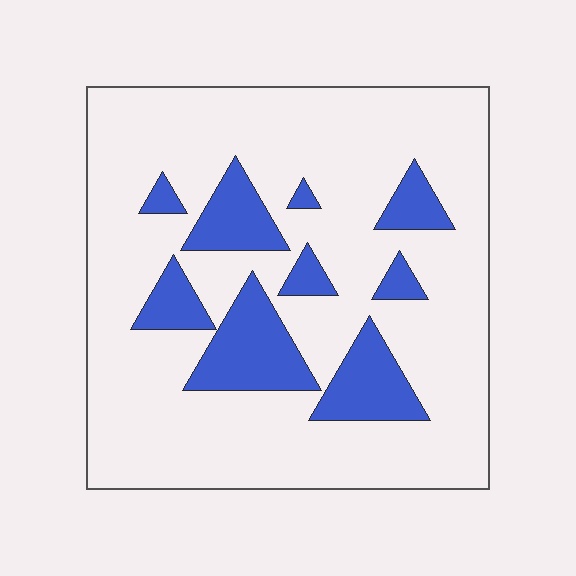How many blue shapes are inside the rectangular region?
9.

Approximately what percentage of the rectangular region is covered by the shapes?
Approximately 20%.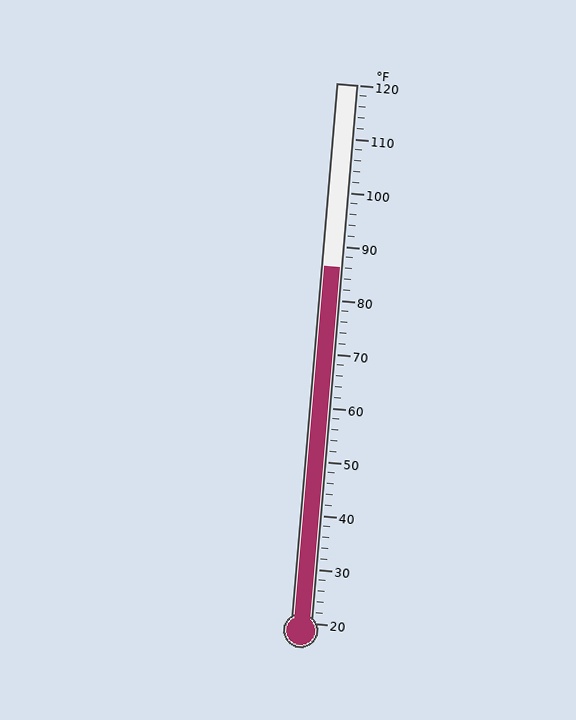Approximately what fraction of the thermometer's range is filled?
The thermometer is filled to approximately 65% of its range.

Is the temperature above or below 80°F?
The temperature is above 80°F.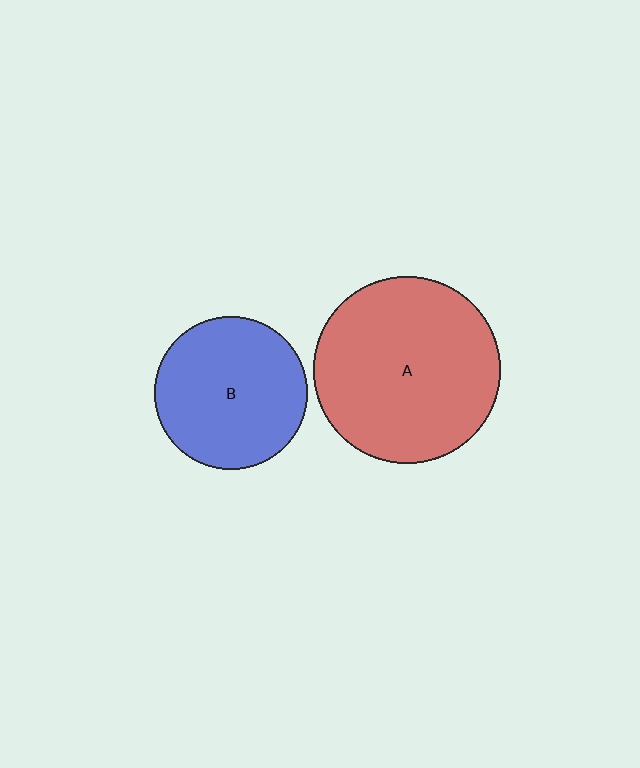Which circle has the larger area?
Circle A (red).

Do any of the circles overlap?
No, none of the circles overlap.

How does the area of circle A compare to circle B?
Approximately 1.5 times.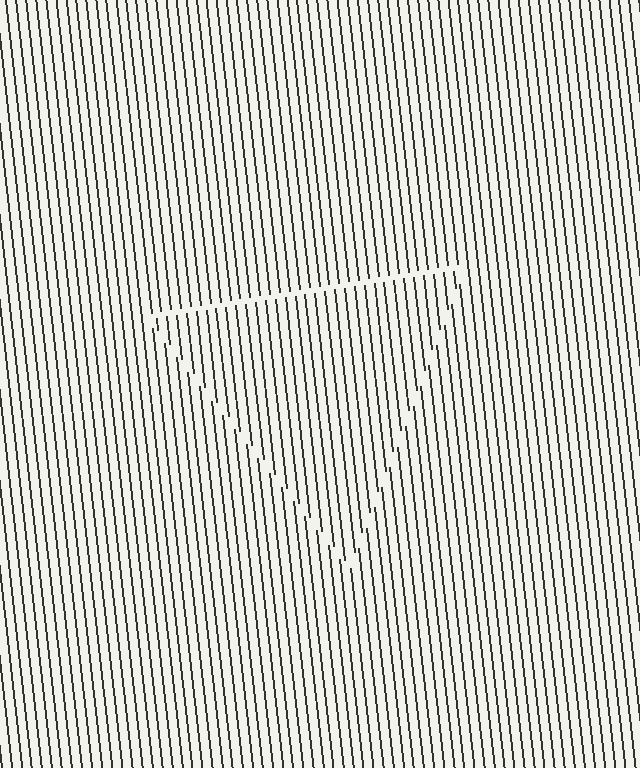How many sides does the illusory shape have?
3 sides — the line-ends trace a triangle.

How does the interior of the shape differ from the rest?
The interior of the shape contains the same grating, shifted by half a period — the contour is defined by the phase discontinuity where line-ends from the inner and outer gratings abut.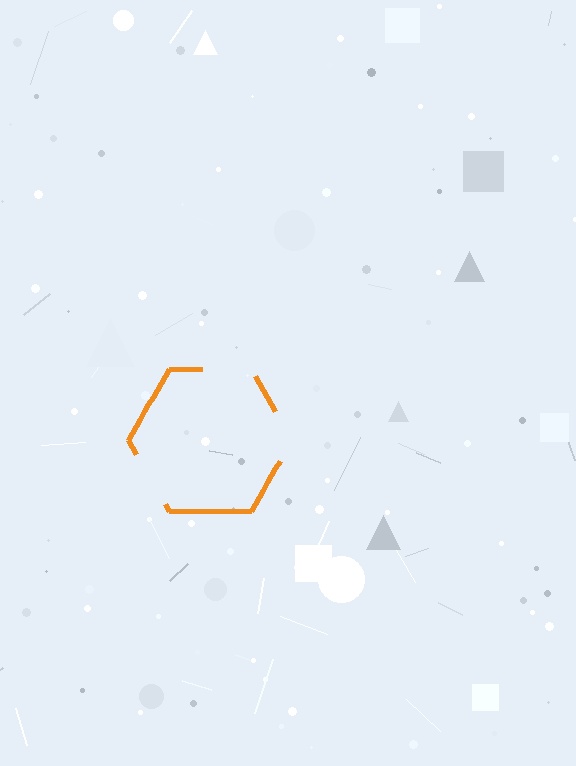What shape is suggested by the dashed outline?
The dashed outline suggests a hexagon.